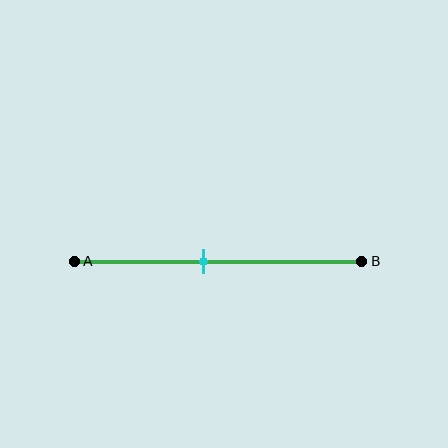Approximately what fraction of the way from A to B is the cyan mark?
The cyan mark is approximately 45% of the way from A to B.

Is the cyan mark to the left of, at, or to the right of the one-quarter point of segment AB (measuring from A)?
The cyan mark is to the right of the one-quarter point of segment AB.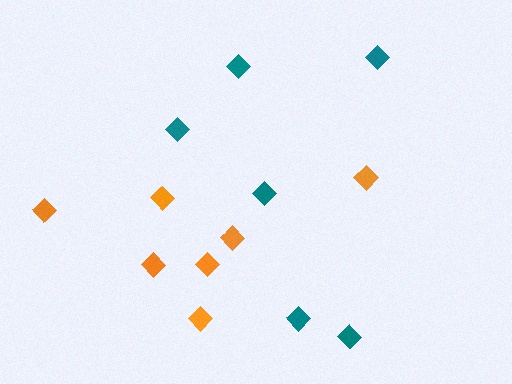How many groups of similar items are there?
There are 2 groups: one group of orange diamonds (7) and one group of teal diamonds (6).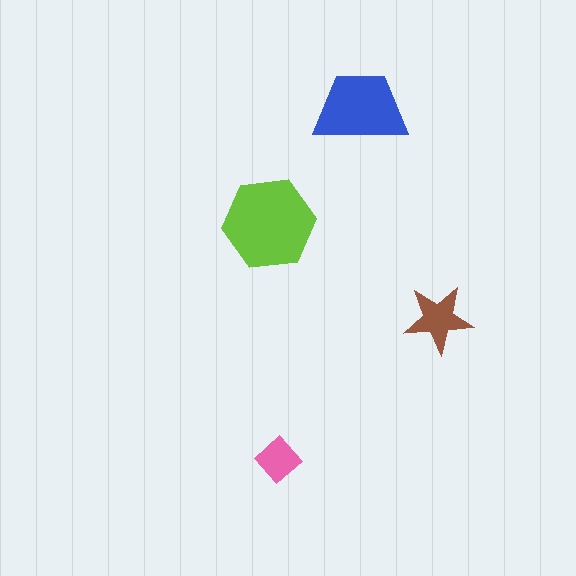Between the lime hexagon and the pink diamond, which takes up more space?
The lime hexagon.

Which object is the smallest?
The pink diamond.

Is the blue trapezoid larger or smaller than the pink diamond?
Larger.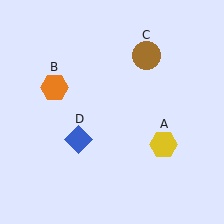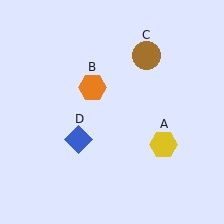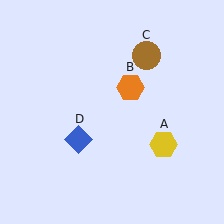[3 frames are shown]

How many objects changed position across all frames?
1 object changed position: orange hexagon (object B).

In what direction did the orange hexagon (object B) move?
The orange hexagon (object B) moved right.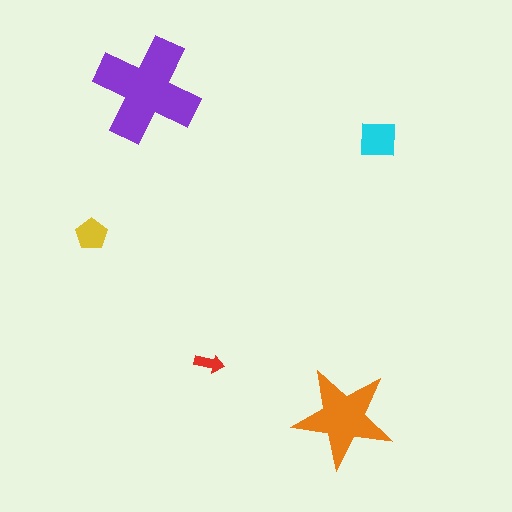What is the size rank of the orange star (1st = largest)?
2nd.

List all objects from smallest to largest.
The red arrow, the yellow pentagon, the cyan square, the orange star, the purple cross.